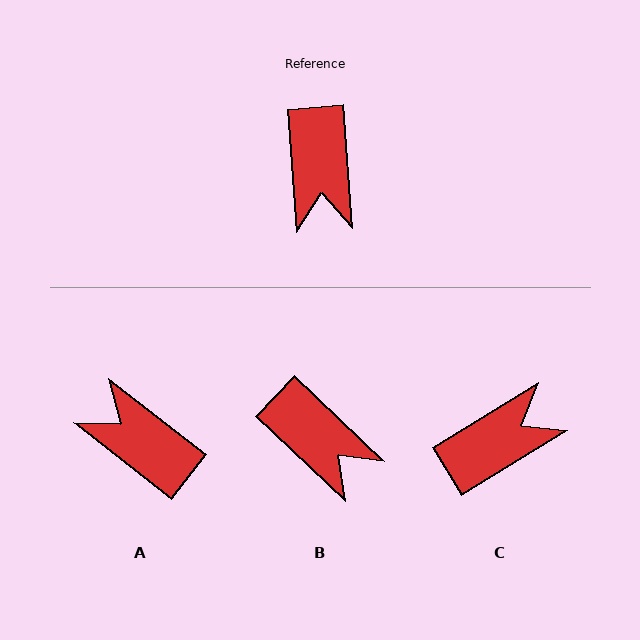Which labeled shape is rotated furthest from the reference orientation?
A, about 132 degrees away.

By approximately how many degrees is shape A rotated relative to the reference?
Approximately 132 degrees clockwise.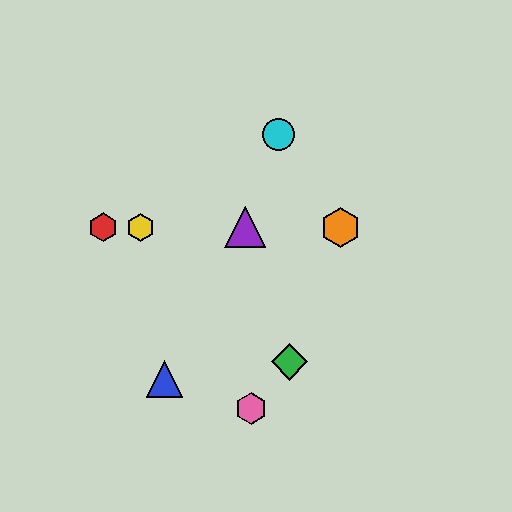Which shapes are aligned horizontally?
The red hexagon, the yellow hexagon, the purple triangle, the orange hexagon are aligned horizontally.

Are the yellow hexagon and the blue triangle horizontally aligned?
No, the yellow hexagon is at y≈227 and the blue triangle is at y≈379.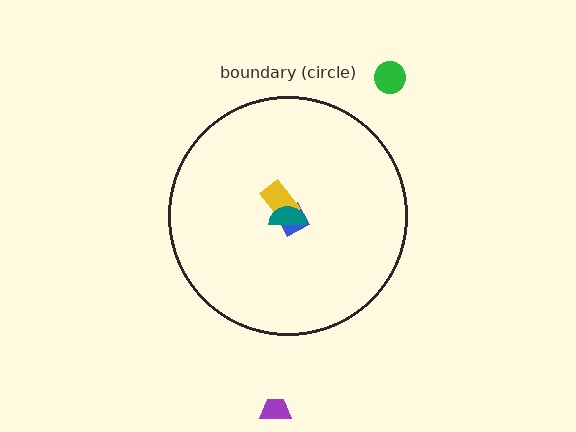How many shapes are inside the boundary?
3 inside, 2 outside.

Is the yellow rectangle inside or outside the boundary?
Inside.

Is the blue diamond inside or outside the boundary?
Inside.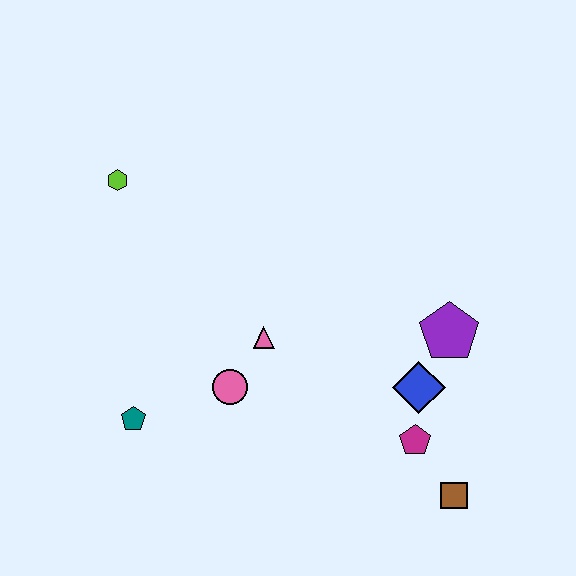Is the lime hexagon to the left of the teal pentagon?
Yes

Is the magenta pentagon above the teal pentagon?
No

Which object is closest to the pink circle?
The pink triangle is closest to the pink circle.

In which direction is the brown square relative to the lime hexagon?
The brown square is to the right of the lime hexagon.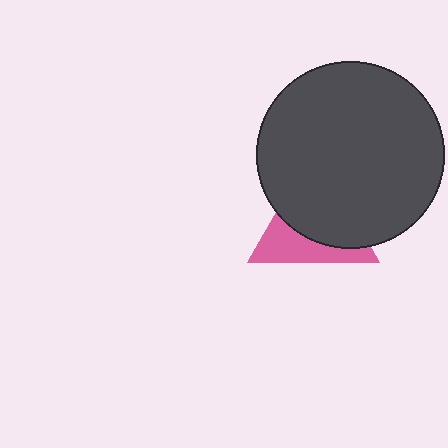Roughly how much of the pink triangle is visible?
A small part of it is visible (roughly 39%).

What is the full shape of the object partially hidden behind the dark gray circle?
The partially hidden object is a pink triangle.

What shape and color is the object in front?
The object in front is a dark gray circle.